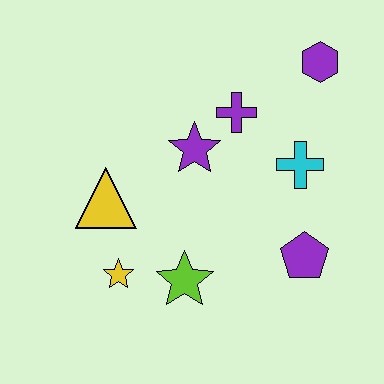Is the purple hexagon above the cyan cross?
Yes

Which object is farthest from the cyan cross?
The yellow star is farthest from the cyan cross.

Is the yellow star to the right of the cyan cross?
No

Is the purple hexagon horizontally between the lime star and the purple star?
No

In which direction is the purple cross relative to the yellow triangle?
The purple cross is to the right of the yellow triangle.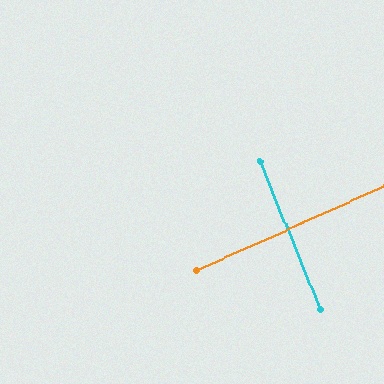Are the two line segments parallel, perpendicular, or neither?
Perpendicular — they meet at approximately 88°.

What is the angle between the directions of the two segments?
Approximately 88 degrees.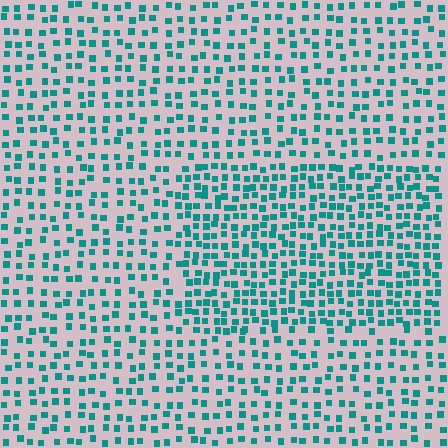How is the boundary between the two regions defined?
The boundary is defined by a change in element density (approximately 1.7x ratio). All elements are the same color, size, and shape.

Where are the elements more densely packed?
The elements are more densely packed inside the rectangle boundary.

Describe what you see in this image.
The image contains small teal elements arranged at two different densities. A rectangle-shaped region is visible where the elements are more densely packed than the surrounding area.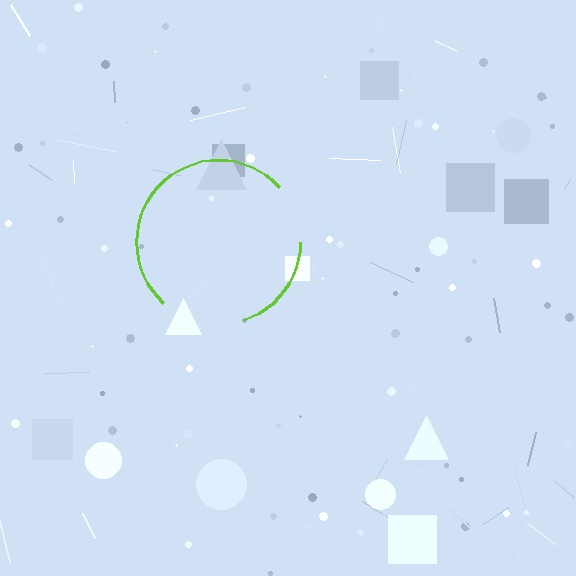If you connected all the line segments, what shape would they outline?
They would outline a circle.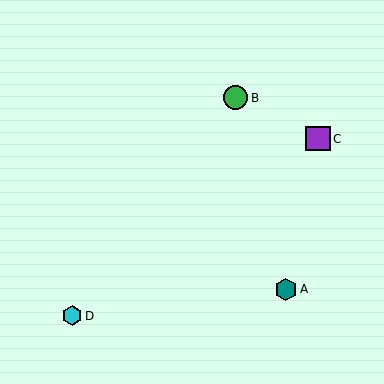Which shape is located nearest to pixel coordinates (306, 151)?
The purple square (labeled C) at (318, 139) is nearest to that location.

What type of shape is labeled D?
Shape D is a cyan hexagon.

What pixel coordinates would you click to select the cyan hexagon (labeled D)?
Click at (72, 316) to select the cyan hexagon D.